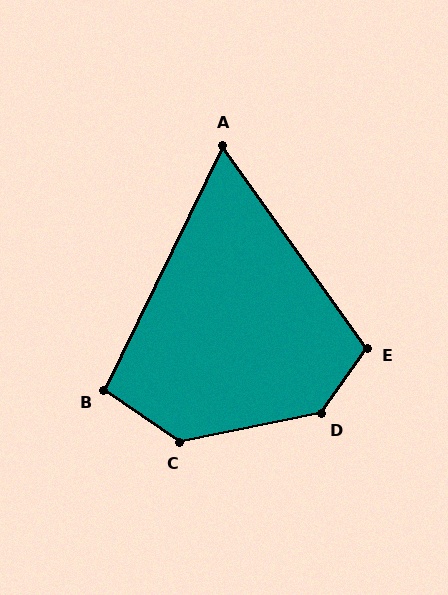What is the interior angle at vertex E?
Approximately 110 degrees (obtuse).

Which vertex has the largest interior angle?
D, at approximately 136 degrees.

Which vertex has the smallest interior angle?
A, at approximately 61 degrees.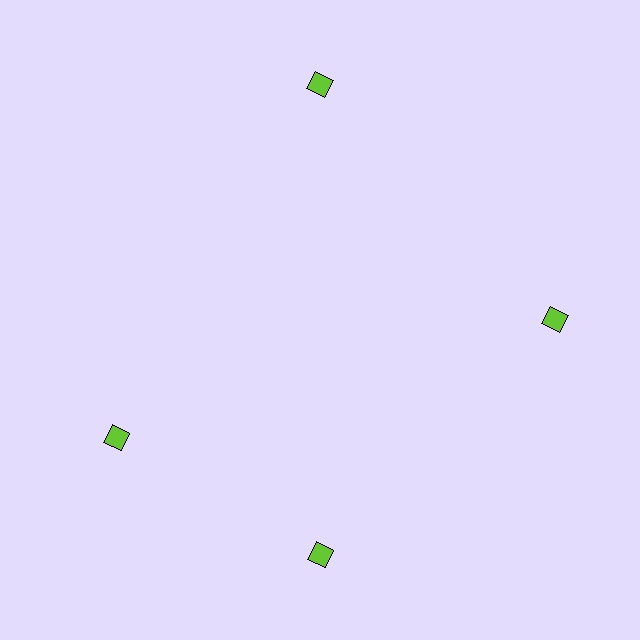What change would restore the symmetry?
The symmetry would be restored by rotating it back into even spacing with its neighbors so that all 4 diamonds sit at equal angles and equal distance from the center.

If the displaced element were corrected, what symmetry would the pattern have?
It would have 4-fold rotational symmetry — the pattern would map onto itself every 90 degrees.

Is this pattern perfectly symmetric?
No. The 4 lime diamonds are arranged in a ring, but one element near the 9 o'clock position is rotated out of alignment along the ring, breaking the 4-fold rotational symmetry.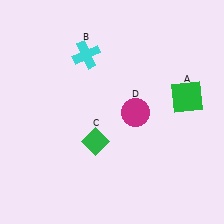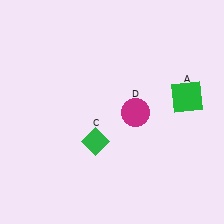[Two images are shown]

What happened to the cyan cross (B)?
The cyan cross (B) was removed in Image 2. It was in the top-left area of Image 1.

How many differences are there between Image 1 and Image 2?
There is 1 difference between the two images.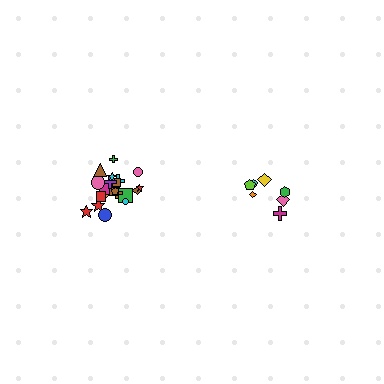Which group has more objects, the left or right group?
The left group.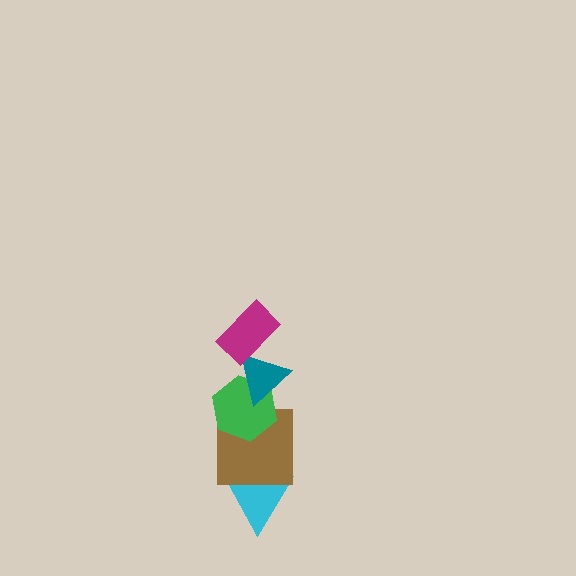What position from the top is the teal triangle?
The teal triangle is 2nd from the top.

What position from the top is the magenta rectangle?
The magenta rectangle is 1st from the top.